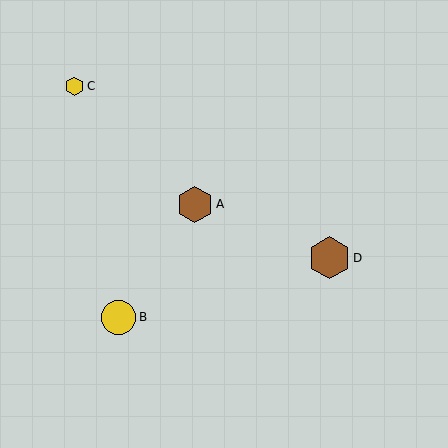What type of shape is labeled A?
Shape A is a brown hexagon.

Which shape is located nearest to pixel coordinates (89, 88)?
The yellow hexagon (labeled C) at (75, 86) is nearest to that location.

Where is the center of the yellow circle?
The center of the yellow circle is at (119, 317).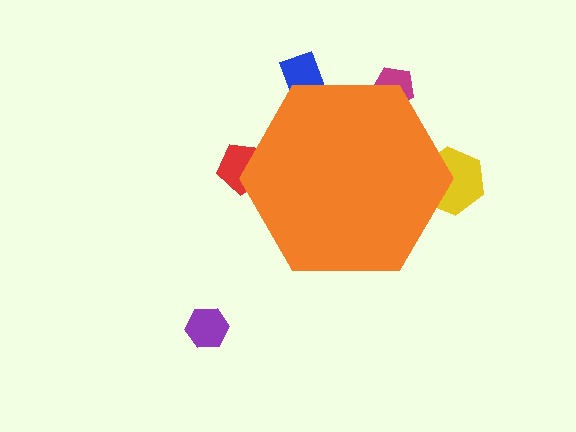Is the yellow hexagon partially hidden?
Yes, the yellow hexagon is partially hidden behind the orange hexagon.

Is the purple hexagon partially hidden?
No, the purple hexagon is fully visible.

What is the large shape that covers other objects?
An orange hexagon.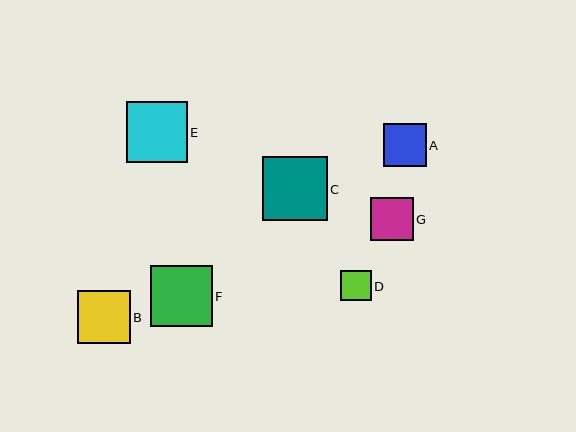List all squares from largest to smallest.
From largest to smallest: C, F, E, B, A, G, D.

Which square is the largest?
Square C is the largest with a size of approximately 64 pixels.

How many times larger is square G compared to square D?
Square G is approximately 1.4 times the size of square D.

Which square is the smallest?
Square D is the smallest with a size of approximately 30 pixels.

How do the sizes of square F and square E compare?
Square F and square E are approximately the same size.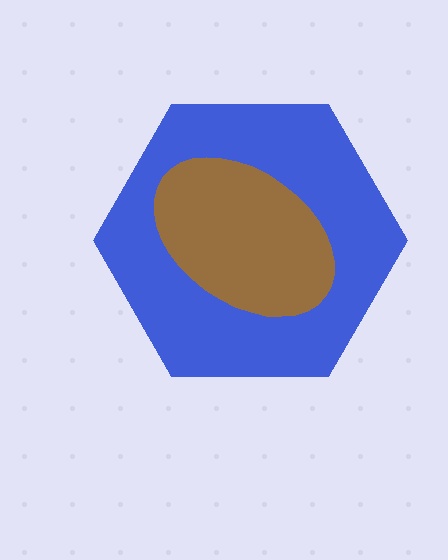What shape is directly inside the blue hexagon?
The brown ellipse.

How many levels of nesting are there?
2.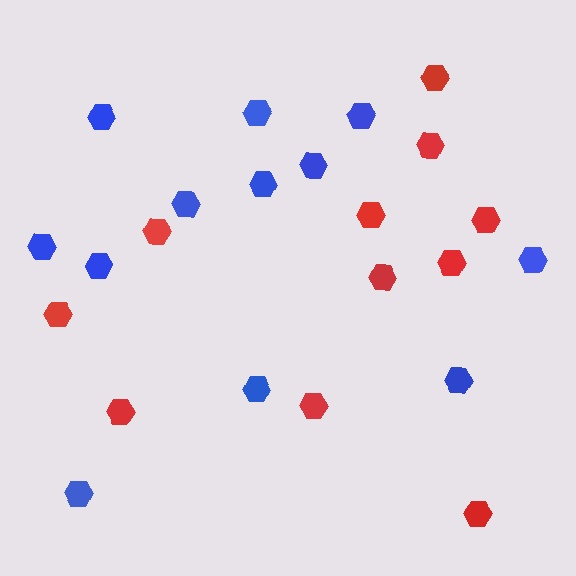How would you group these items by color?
There are 2 groups: one group of red hexagons (11) and one group of blue hexagons (12).